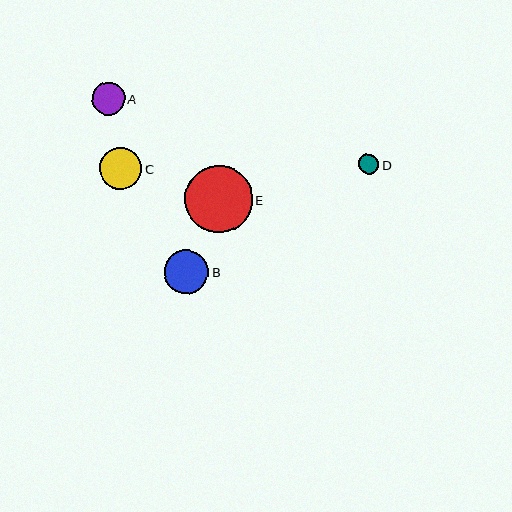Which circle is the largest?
Circle E is the largest with a size of approximately 67 pixels.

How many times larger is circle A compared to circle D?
Circle A is approximately 1.6 times the size of circle D.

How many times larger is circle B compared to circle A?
Circle B is approximately 1.4 times the size of circle A.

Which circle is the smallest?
Circle D is the smallest with a size of approximately 20 pixels.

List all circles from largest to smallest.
From largest to smallest: E, B, C, A, D.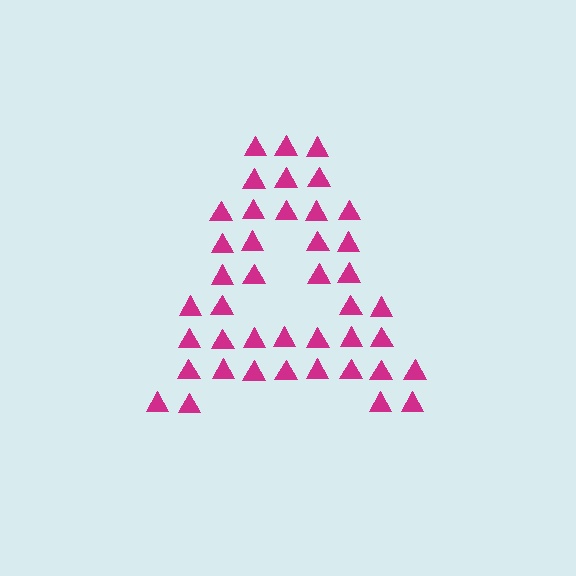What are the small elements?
The small elements are triangles.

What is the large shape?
The large shape is the letter A.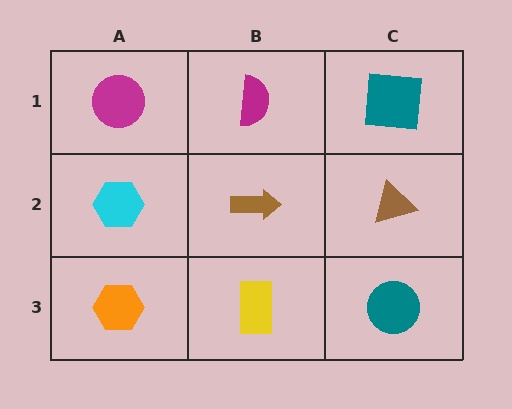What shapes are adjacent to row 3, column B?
A brown arrow (row 2, column B), an orange hexagon (row 3, column A), a teal circle (row 3, column C).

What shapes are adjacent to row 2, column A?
A magenta circle (row 1, column A), an orange hexagon (row 3, column A), a brown arrow (row 2, column B).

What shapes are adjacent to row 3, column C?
A brown triangle (row 2, column C), a yellow rectangle (row 3, column B).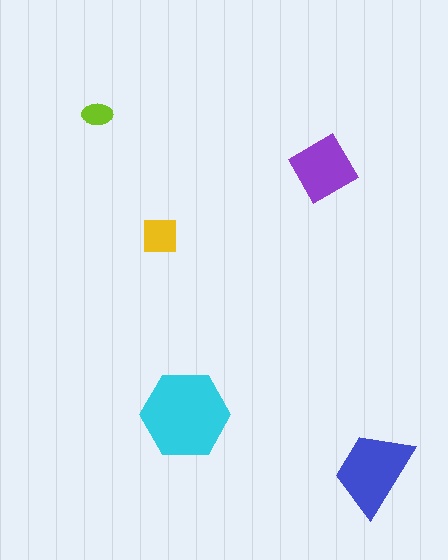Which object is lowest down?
The blue trapezoid is bottommost.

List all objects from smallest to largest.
The lime ellipse, the yellow square, the purple diamond, the blue trapezoid, the cyan hexagon.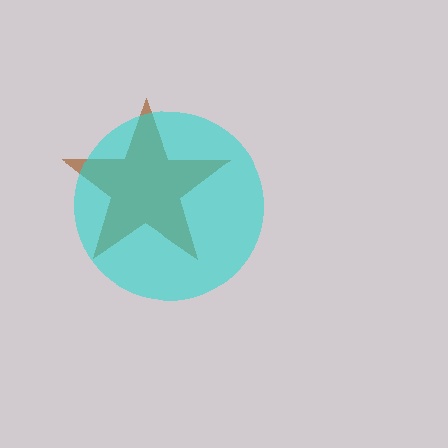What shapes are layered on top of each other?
The layered shapes are: a brown star, a cyan circle.